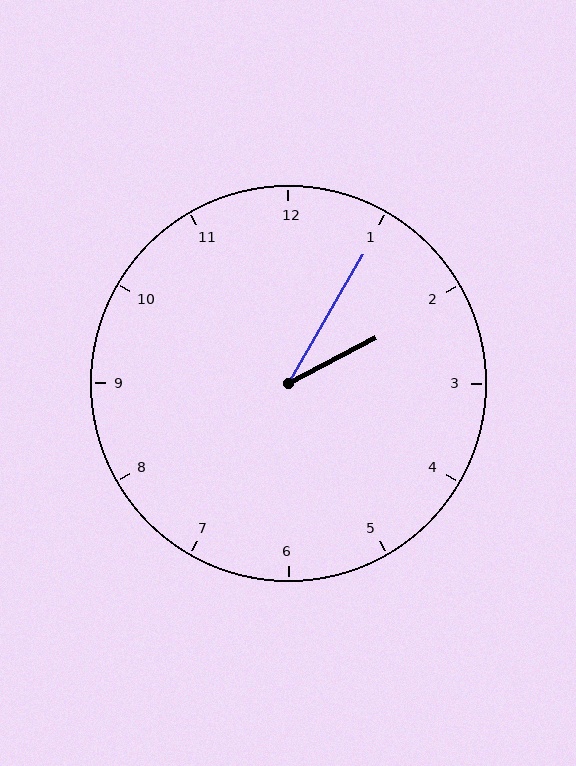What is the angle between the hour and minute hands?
Approximately 32 degrees.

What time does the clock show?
2:05.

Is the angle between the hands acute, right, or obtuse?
It is acute.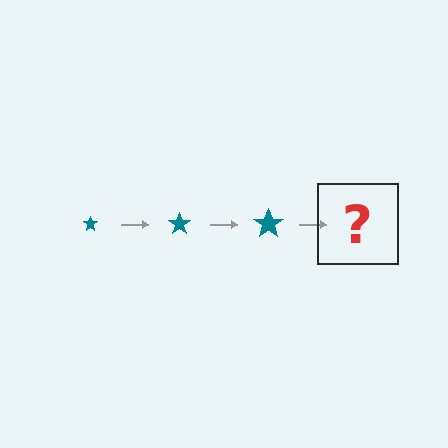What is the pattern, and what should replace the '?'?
The pattern is that the star gets progressively larger each step. The '?' should be a teal star, larger than the previous one.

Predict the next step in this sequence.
The next step is a teal star, larger than the previous one.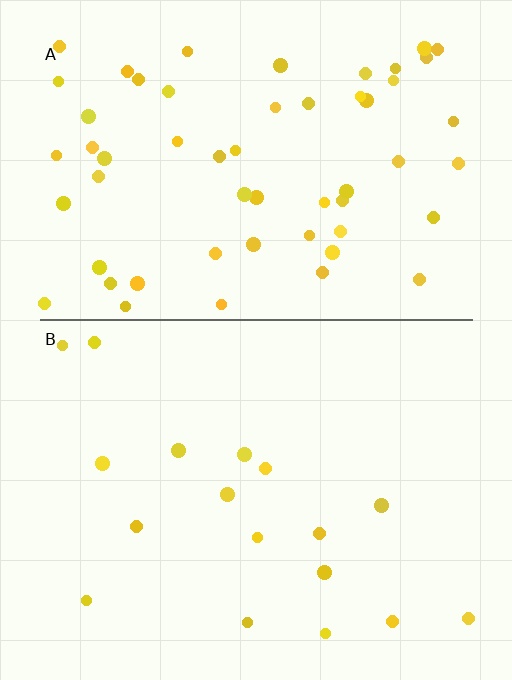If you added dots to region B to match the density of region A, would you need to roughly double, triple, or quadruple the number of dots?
Approximately triple.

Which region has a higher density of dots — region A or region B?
A (the top).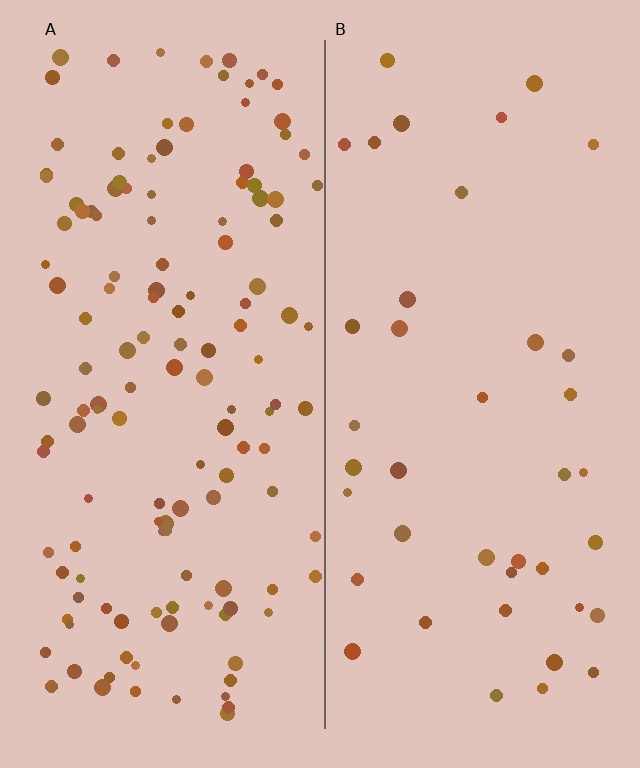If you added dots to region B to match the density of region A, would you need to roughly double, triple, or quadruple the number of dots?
Approximately triple.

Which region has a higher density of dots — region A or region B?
A (the left).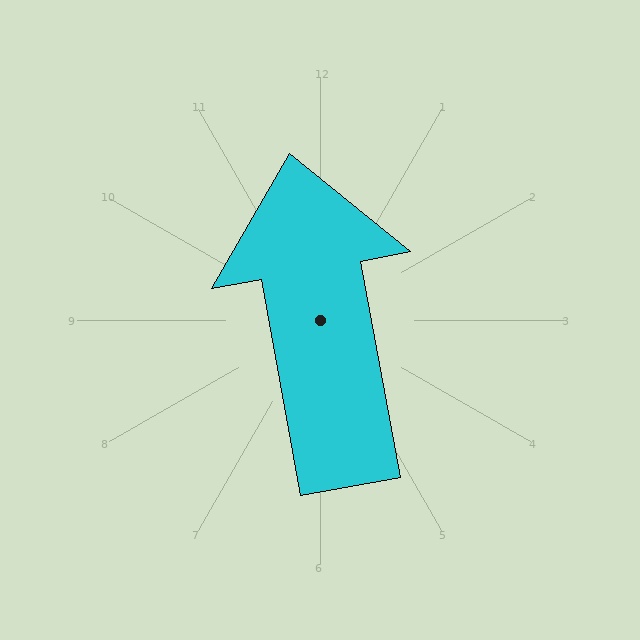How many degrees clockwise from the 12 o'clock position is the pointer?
Approximately 350 degrees.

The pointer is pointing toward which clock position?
Roughly 12 o'clock.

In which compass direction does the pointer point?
North.